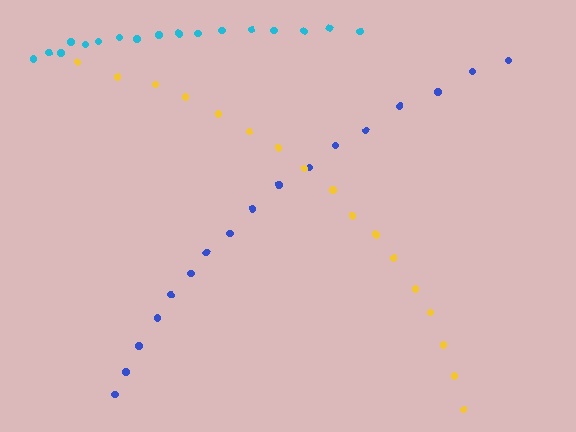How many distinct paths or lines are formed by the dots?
There are 3 distinct paths.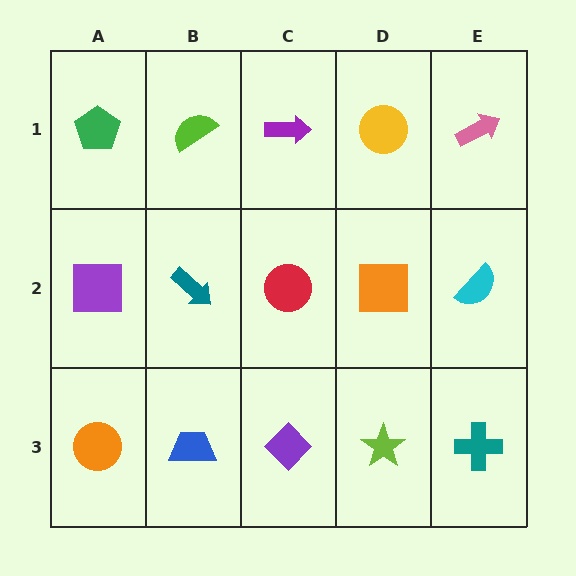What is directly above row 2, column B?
A lime semicircle.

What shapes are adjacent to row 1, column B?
A teal arrow (row 2, column B), a green pentagon (row 1, column A), a purple arrow (row 1, column C).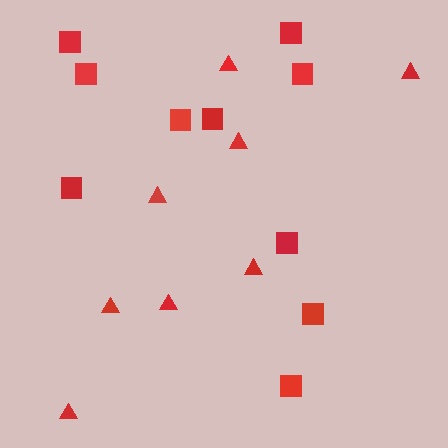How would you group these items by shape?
There are 2 groups: one group of triangles (8) and one group of squares (10).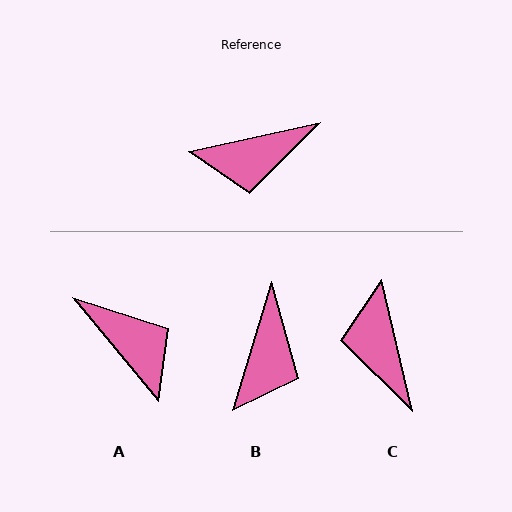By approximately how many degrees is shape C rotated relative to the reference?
Approximately 89 degrees clockwise.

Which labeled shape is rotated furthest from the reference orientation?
A, about 117 degrees away.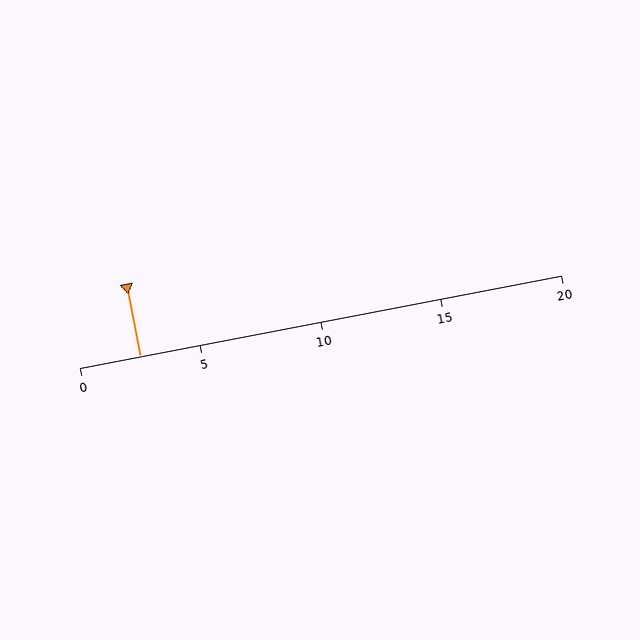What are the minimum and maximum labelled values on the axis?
The axis runs from 0 to 20.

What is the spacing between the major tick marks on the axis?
The major ticks are spaced 5 apart.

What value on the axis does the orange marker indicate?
The marker indicates approximately 2.5.